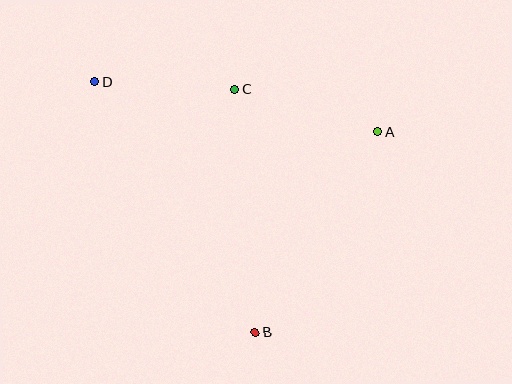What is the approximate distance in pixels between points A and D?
The distance between A and D is approximately 287 pixels.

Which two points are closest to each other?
Points C and D are closest to each other.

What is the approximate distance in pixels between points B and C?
The distance between B and C is approximately 244 pixels.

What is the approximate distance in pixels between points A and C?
The distance between A and C is approximately 149 pixels.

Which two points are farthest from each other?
Points B and D are farthest from each other.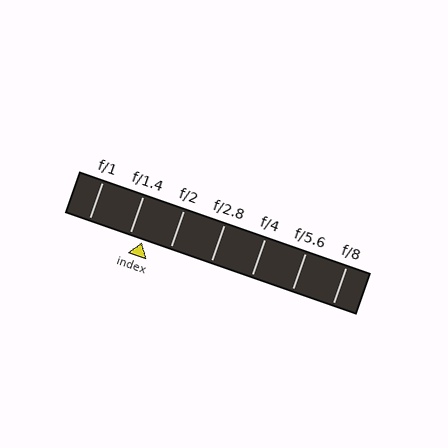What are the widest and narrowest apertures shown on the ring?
The widest aperture shown is f/1 and the narrowest is f/8.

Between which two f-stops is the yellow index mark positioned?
The index mark is between f/1.4 and f/2.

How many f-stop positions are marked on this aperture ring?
There are 7 f-stop positions marked.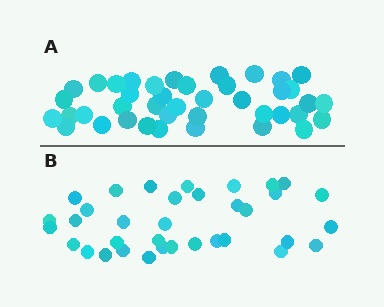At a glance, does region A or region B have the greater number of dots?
Region A (the top region) has more dots.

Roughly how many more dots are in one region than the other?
Region A has about 6 more dots than region B.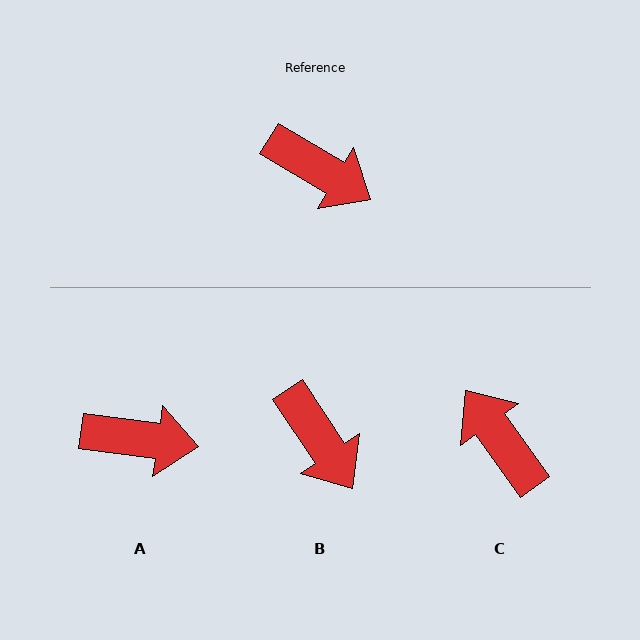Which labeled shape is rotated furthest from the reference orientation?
C, about 156 degrees away.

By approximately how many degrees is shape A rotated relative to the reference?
Approximately 23 degrees counter-clockwise.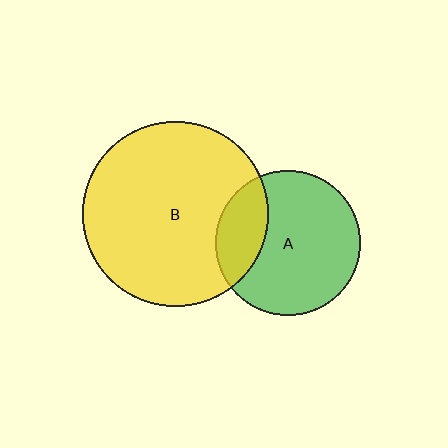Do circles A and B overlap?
Yes.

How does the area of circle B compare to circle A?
Approximately 1.6 times.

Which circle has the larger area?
Circle B (yellow).